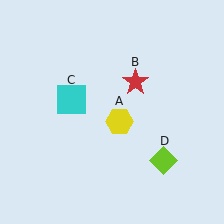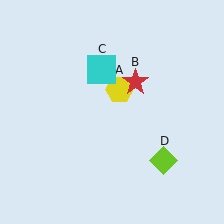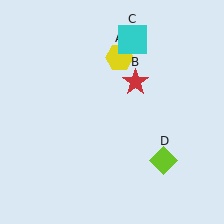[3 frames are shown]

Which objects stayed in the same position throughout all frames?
Red star (object B) and lime diamond (object D) remained stationary.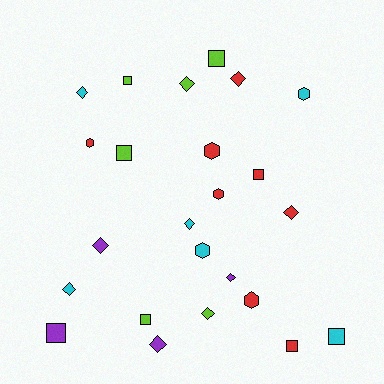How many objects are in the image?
There are 24 objects.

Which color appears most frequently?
Red, with 8 objects.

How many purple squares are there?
There is 1 purple square.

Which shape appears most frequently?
Diamond, with 10 objects.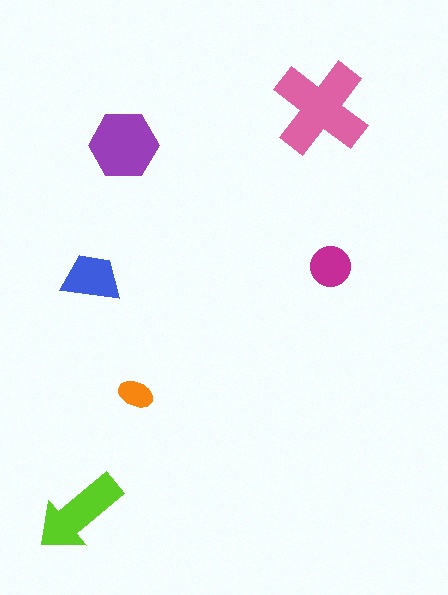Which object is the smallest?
The orange ellipse.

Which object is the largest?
The pink cross.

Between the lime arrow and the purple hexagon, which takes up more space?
The purple hexagon.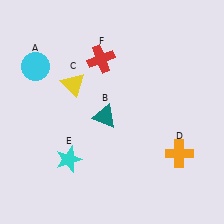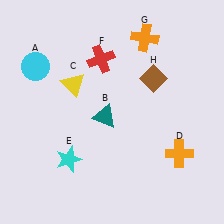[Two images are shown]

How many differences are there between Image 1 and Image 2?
There are 2 differences between the two images.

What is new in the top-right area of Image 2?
A brown diamond (H) was added in the top-right area of Image 2.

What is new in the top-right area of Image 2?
An orange cross (G) was added in the top-right area of Image 2.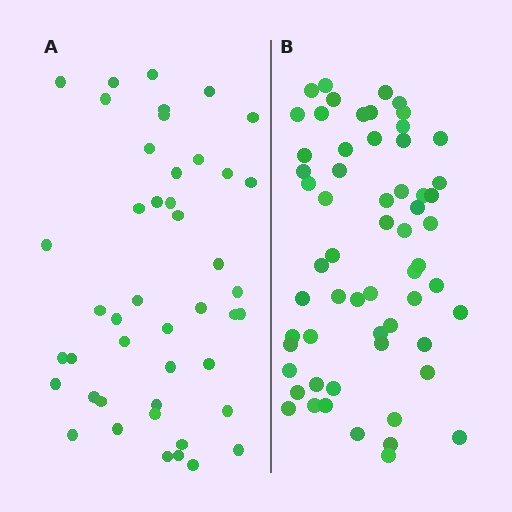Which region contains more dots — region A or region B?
Region B (the right region) has more dots.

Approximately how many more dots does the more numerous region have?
Region B has approximately 15 more dots than region A.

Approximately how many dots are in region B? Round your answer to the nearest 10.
About 60 dots.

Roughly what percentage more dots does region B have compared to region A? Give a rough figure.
About 35% more.